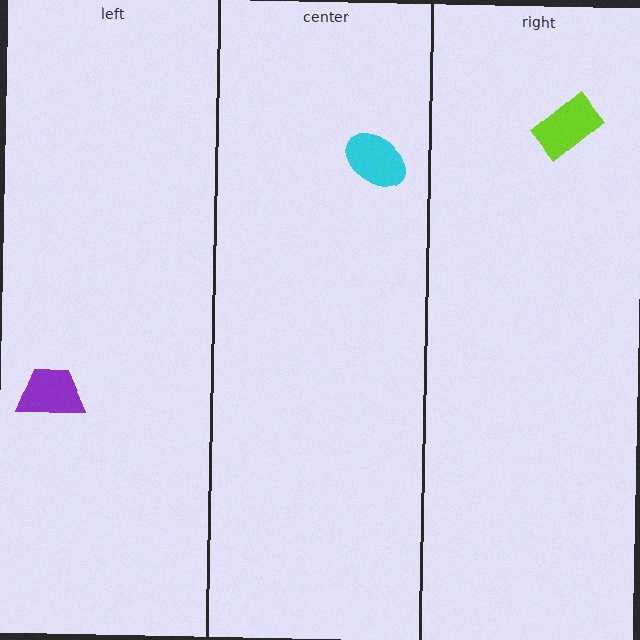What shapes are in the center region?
The cyan ellipse.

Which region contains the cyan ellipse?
The center region.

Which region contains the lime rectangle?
The right region.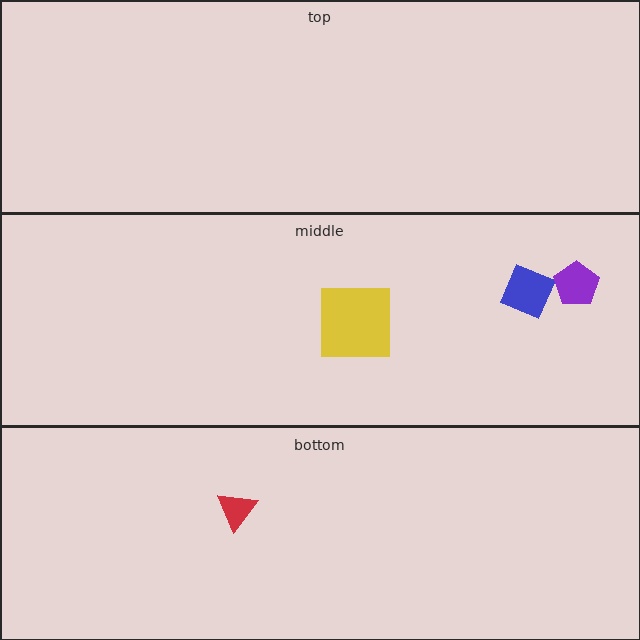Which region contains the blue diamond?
The middle region.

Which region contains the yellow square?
The middle region.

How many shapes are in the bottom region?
1.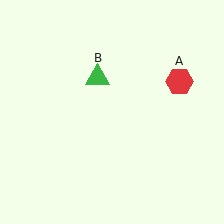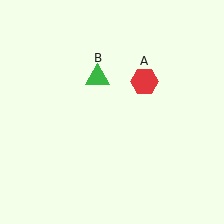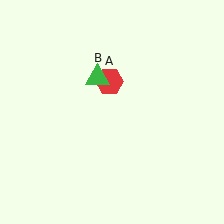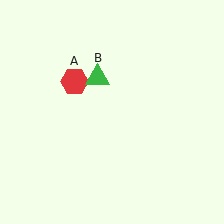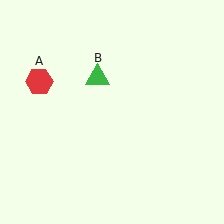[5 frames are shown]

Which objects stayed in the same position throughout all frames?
Green triangle (object B) remained stationary.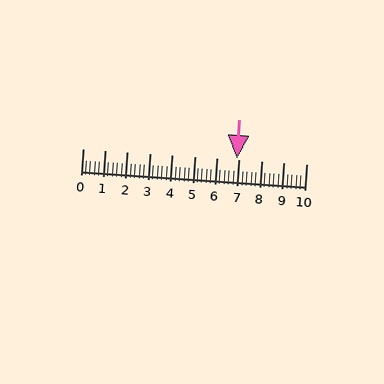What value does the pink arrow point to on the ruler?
The pink arrow points to approximately 6.9.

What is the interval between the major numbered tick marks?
The major tick marks are spaced 1 units apart.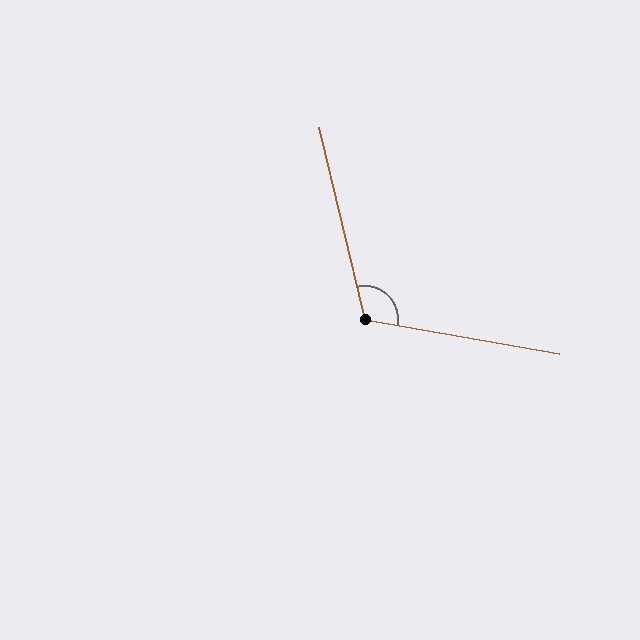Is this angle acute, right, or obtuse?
It is obtuse.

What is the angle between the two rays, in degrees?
Approximately 113 degrees.